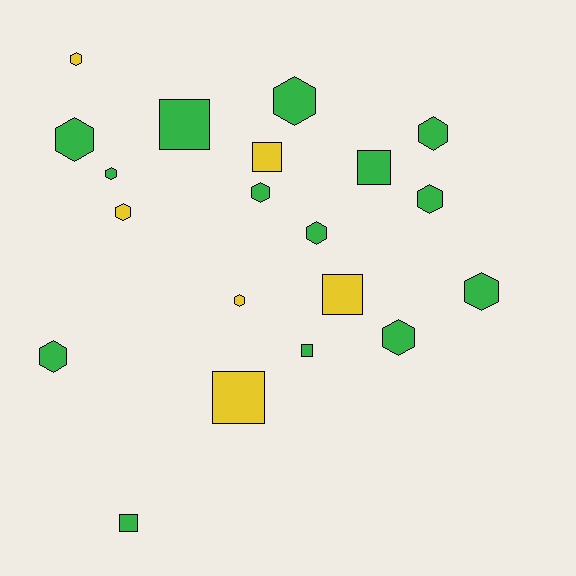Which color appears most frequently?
Green, with 14 objects.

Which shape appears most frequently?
Hexagon, with 13 objects.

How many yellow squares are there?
There are 3 yellow squares.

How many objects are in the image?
There are 20 objects.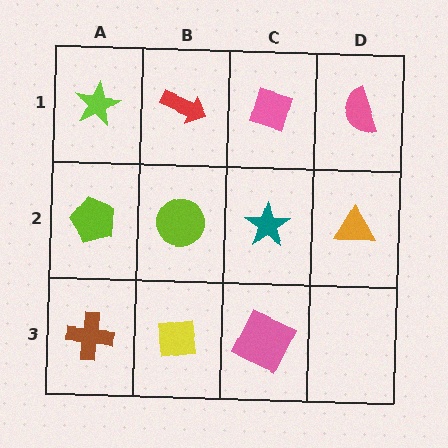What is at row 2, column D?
An orange triangle.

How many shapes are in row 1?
4 shapes.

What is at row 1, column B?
A red arrow.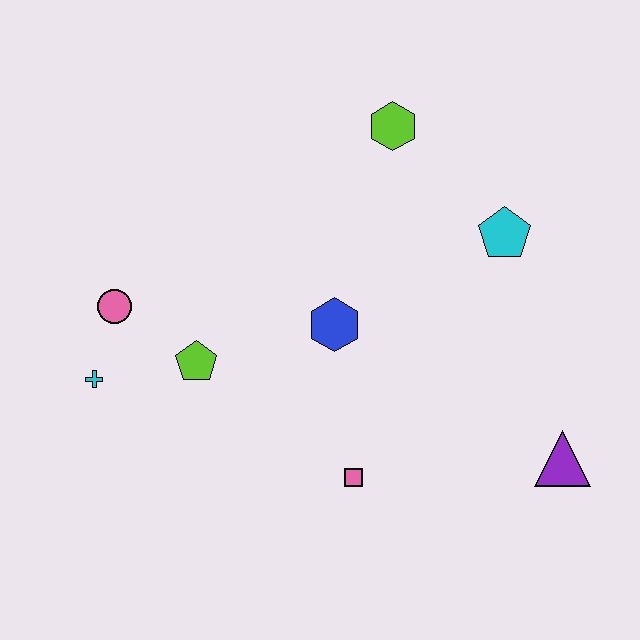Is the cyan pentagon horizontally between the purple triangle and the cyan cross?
Yes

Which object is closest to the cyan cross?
The pink circle is closest to the cyan cross.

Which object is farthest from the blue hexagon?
The purple triangle is farthest from the blue hexagon.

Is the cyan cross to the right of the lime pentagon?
No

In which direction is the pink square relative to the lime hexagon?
The pink square is below the lime hexagon.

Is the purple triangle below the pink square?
No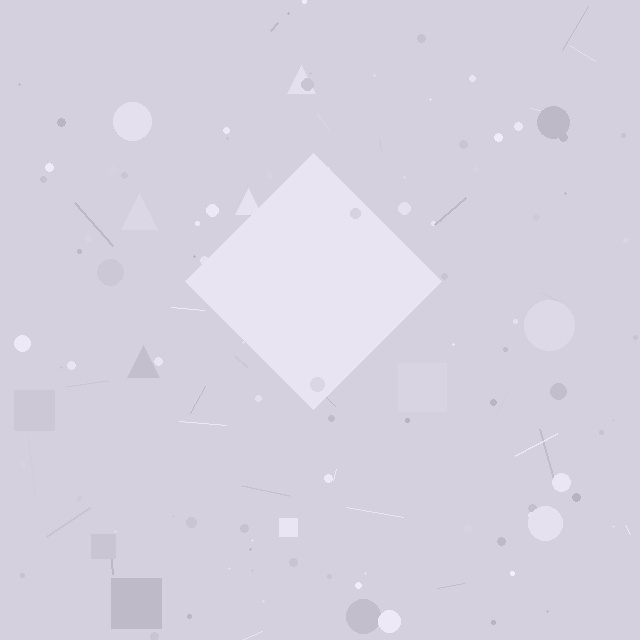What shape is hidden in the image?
A diamond is hidden in the image.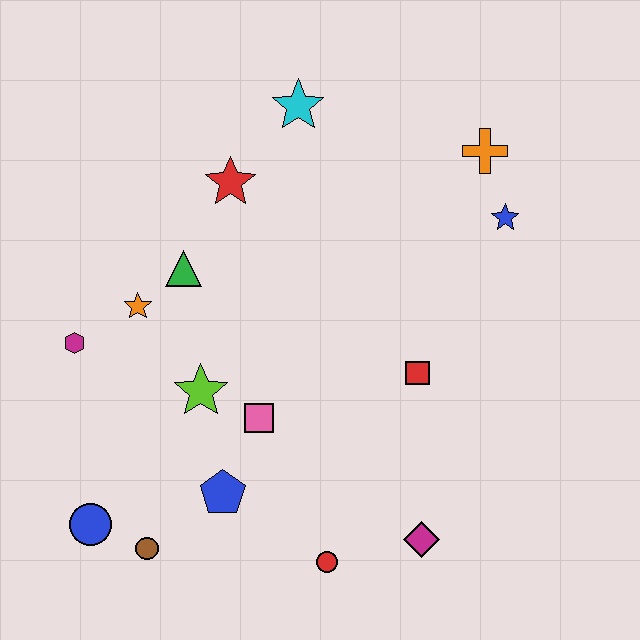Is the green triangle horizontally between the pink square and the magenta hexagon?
Yes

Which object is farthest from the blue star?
The blue circle is farthest from the blue star.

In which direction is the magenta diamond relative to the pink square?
The magenta diamond is to the right of the pink square.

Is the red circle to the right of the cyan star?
Yes